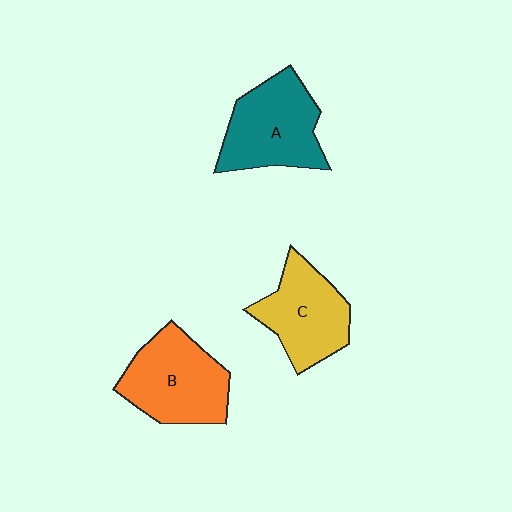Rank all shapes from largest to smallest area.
From largest to smallest: B (orange), A (teal), C (yellow).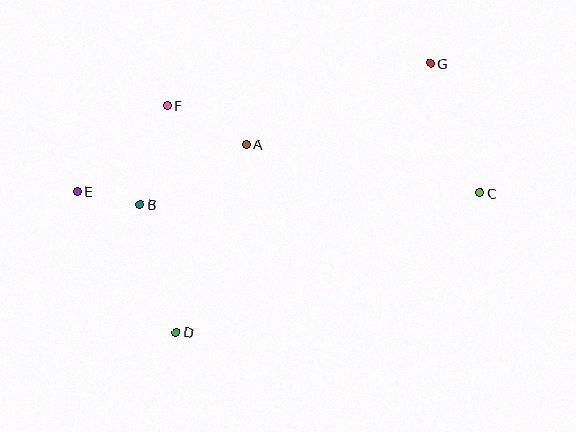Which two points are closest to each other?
Points B and E are closest to each other.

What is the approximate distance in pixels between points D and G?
The distance between D and G is approximately 370 pixels.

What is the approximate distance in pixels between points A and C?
The distance between A and C is approximately 239 pixels.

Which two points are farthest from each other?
Points C and E are farthest from each other.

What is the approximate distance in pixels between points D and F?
The distance between D and F is approximately 227 pixels.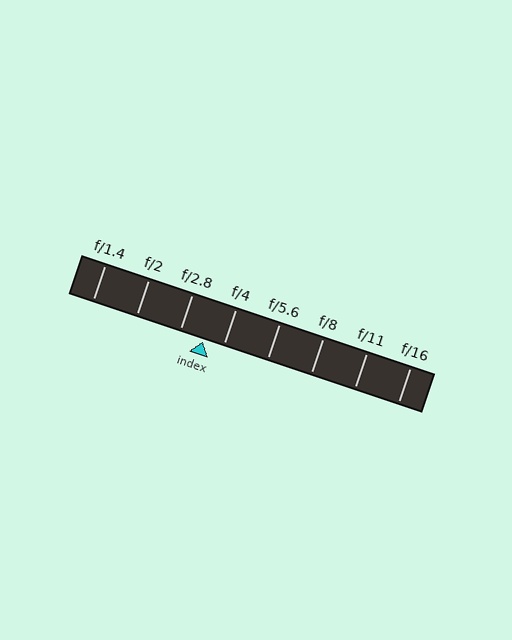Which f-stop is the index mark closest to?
The index mark is closest to f/4.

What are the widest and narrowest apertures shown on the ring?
The widest aperture shown is f/1.4 and the narrowest is f/16.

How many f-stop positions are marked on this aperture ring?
There are 8 f-stop positions marked.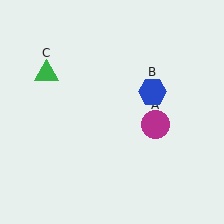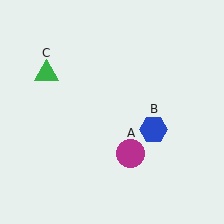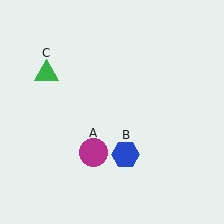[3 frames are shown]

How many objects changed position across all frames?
2 objects changed position: magenta circle (object A), blue hexagon (object B).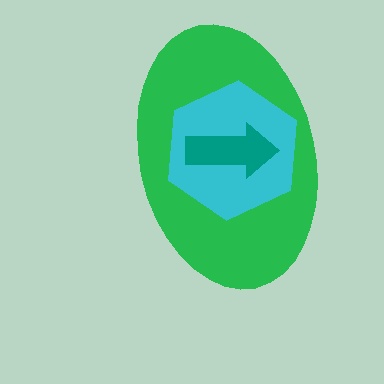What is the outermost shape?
The green ellipse.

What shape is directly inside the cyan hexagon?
The teal arrow.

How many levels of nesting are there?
3.